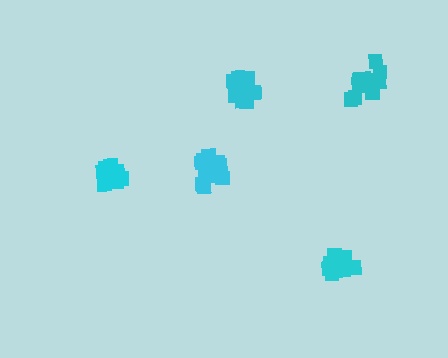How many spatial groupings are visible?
There are 5 spatial groupings.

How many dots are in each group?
Group 1: 14 dots, Group 2: 12 dots, Group 3: 11 dots, Group 4: 11 dots, Group 5: 13 dots (61 total).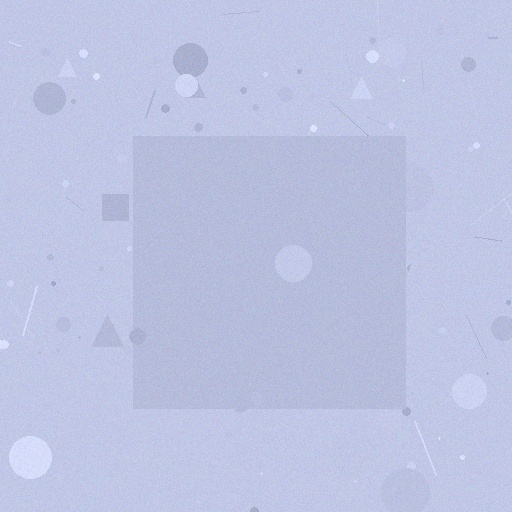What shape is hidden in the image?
A square is hidden in the image.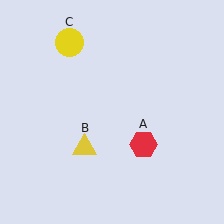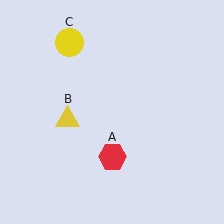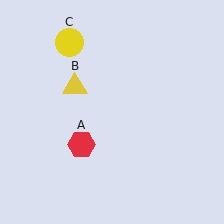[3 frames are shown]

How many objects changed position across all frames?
2 objects changed position: red hexagon (object A), yellow triangle (object B).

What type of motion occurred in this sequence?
The red hexagon (object A), yellow triangle (object B) rotated clockwise around the center of the scene.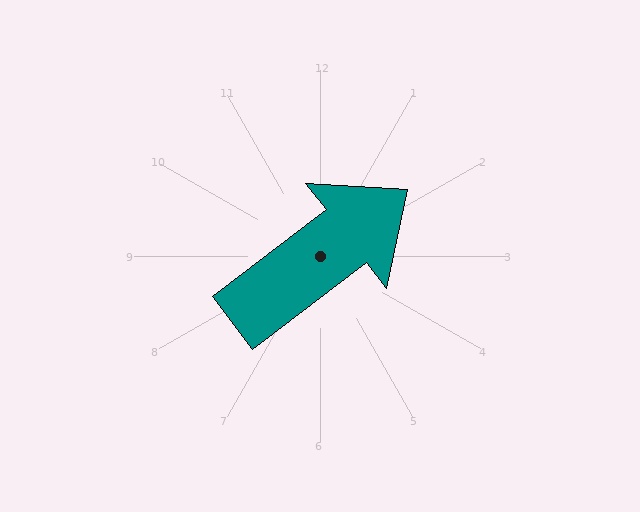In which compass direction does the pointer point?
Northeast.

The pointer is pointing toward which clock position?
Roughly 2 o'clock.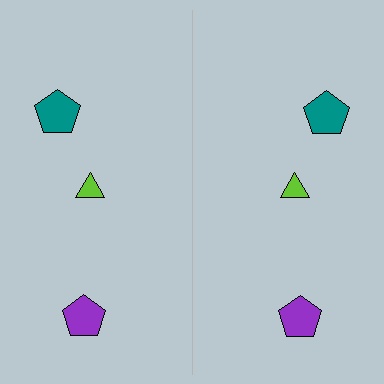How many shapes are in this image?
There are 6 shapes in this image.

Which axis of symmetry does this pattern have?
The pattern has a vertical axis of symmetry running through the center of the image.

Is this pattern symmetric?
Yes, this pattern has bilateral (reflection) symmetry.